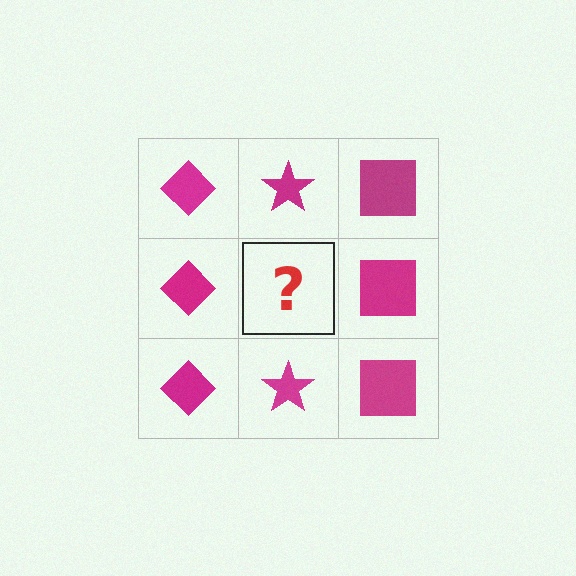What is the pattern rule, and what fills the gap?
The rule is that each column has a consistent shape. The gap should be filled with a magenta star.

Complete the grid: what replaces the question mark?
The question mark should be replaced with a magenta star.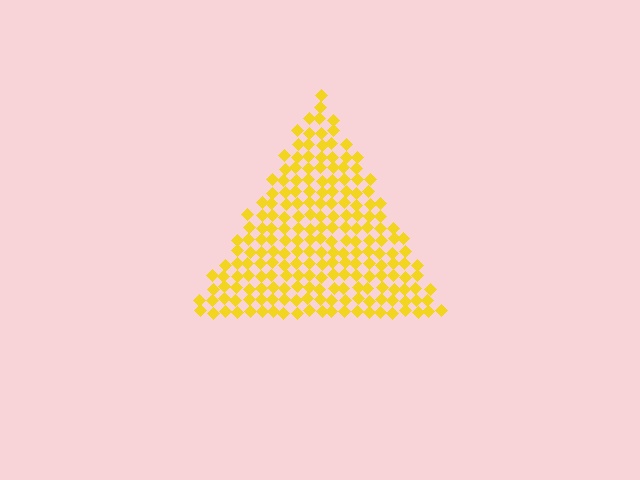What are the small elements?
The small elements are diamonds.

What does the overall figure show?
The overall figure shows a triangle.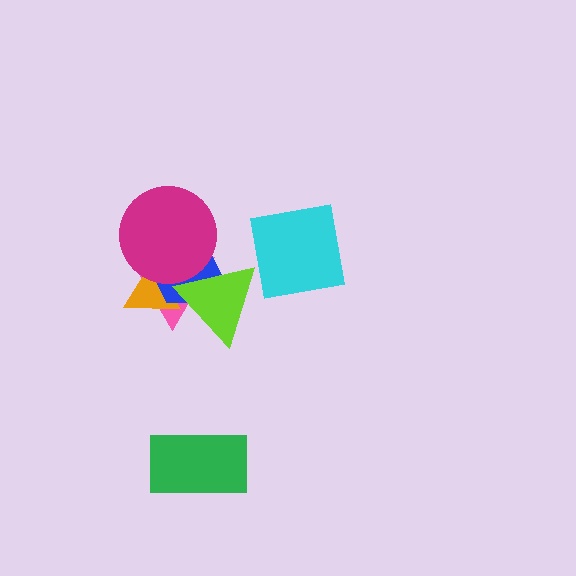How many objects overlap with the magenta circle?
4 objects overlap with the magenta circle.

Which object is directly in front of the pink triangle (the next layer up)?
The orange triangle is directly in front of the pink triangle.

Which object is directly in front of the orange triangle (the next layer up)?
The blue hexagon is directly in front of the orange triangle.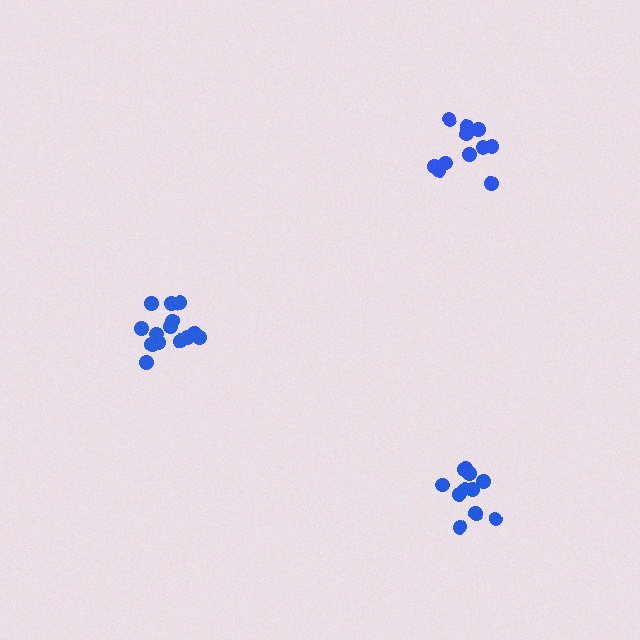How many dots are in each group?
Group 1: 11 dots, Group 2: 11 dots, Group 3: 14 dots (36 total).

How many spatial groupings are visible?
There are 3 spatial groupings.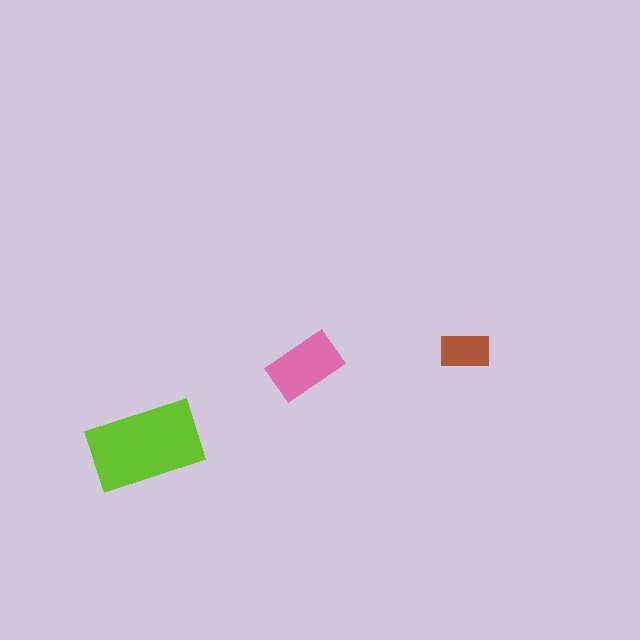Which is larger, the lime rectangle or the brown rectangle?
The lime one.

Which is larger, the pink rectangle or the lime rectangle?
The lime one.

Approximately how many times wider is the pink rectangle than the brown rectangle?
About 1.5 times wider.